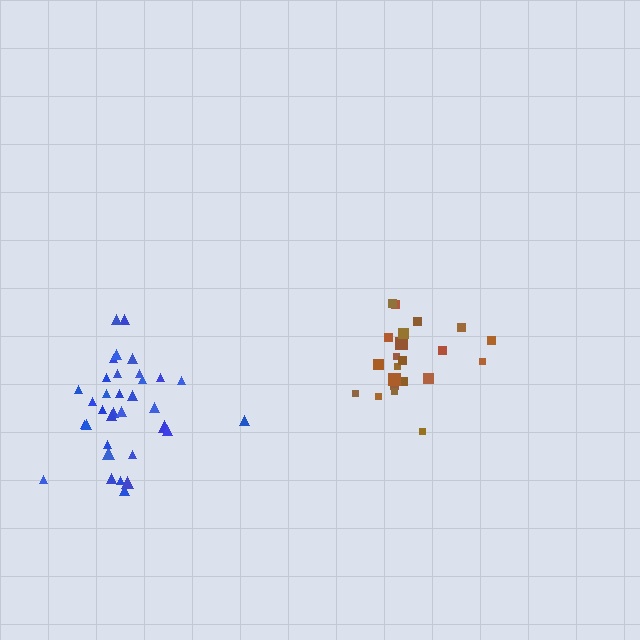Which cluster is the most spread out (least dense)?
Blue.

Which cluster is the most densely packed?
Brown.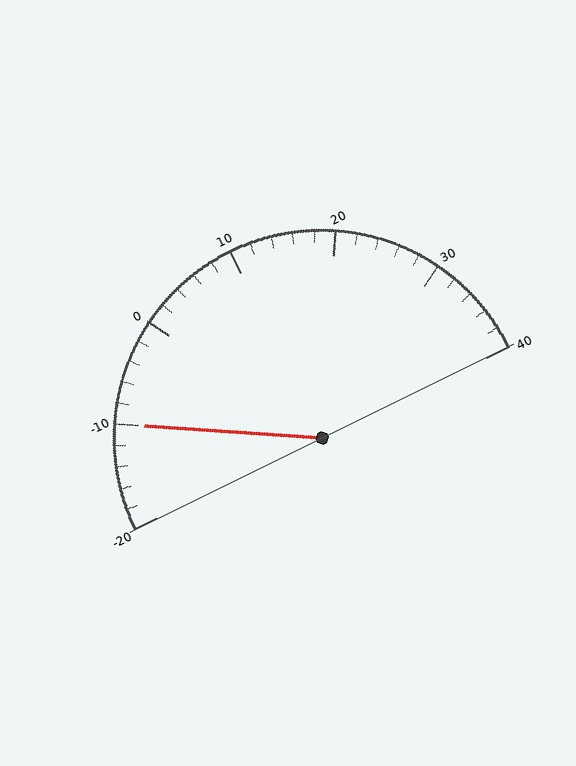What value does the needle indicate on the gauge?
The needle indicates approximately -10.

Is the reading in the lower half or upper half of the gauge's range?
The reading is in the lower half of the range (-20 to 40).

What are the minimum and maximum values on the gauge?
The gauge ranges from -20 to 40.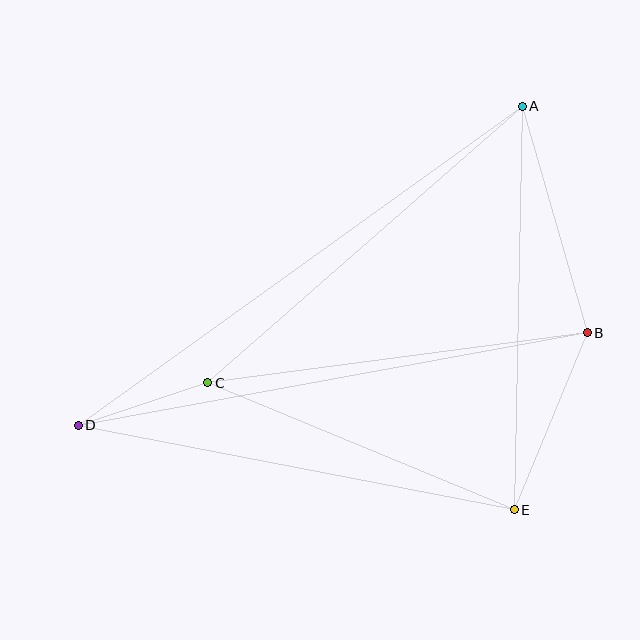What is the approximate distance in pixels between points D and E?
The distance between D and E is approximately 444 pixels.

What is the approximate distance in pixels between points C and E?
The distance between C and E is approximately 332 pixels.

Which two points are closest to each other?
Points C and D are closest to each other.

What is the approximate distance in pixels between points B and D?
The distance between B and D is approximately 518 pixels.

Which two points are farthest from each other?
Points A and D are farthest from each other.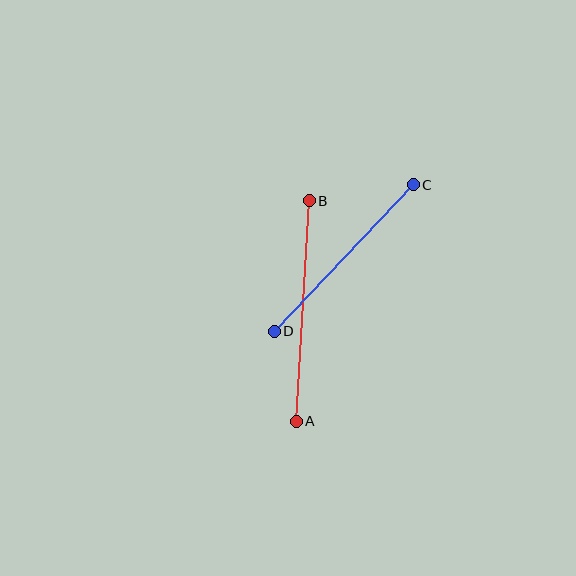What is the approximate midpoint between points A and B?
The midpoint is at approximately (303, 311) pixels.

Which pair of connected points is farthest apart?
Points A and B are farthest apart.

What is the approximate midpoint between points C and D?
The midpoint is at approximately (344, 258) pixels.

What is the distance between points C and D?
The distance is approximately 202 pixels.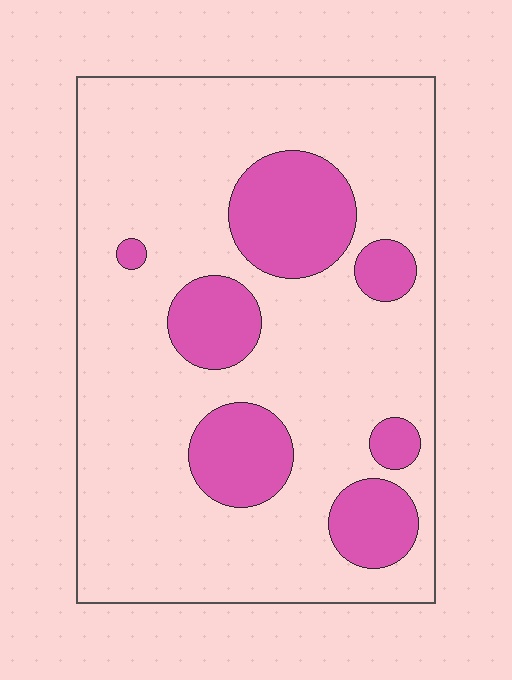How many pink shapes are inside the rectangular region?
7.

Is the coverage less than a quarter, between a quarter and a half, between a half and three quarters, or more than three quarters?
Less than a quarter.